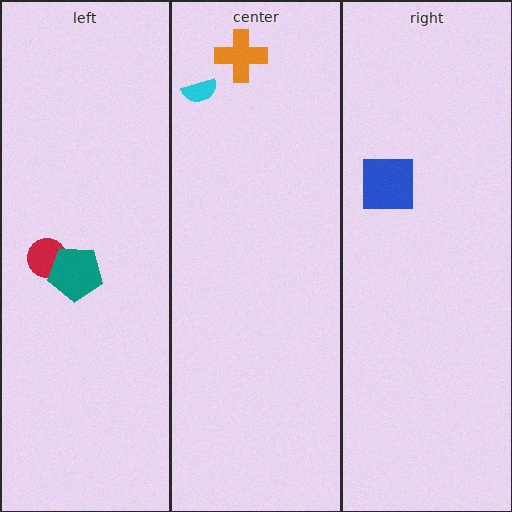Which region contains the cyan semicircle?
The center region.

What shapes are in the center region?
The cyan semicircle, the orange cross.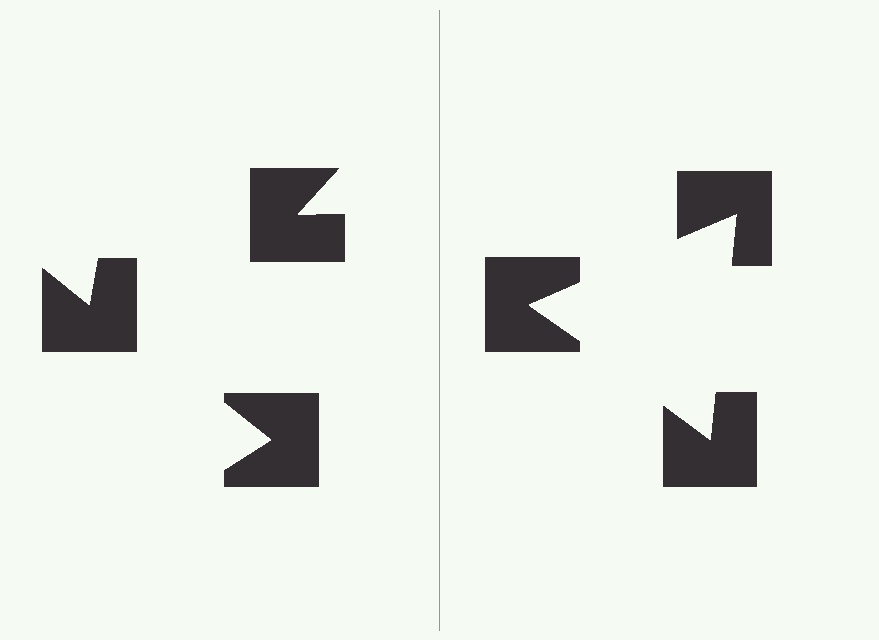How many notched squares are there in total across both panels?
6 — 3 on each side.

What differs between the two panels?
The notched squares are positioned identically on both sides; only the wedge orientations differ. On the right they align to a triangle; on the left they are misaligned.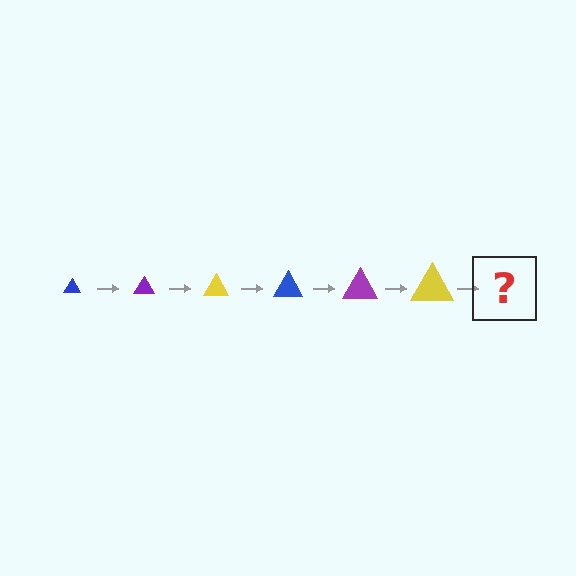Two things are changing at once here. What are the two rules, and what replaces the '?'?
The two rules are that the triangle grows larger each step and the color cycles through blue, purple, and yellow. The '?' should be a blue triangle, larger than the previous one.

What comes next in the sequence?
The next element should be a blue triangle, larger than the previous one.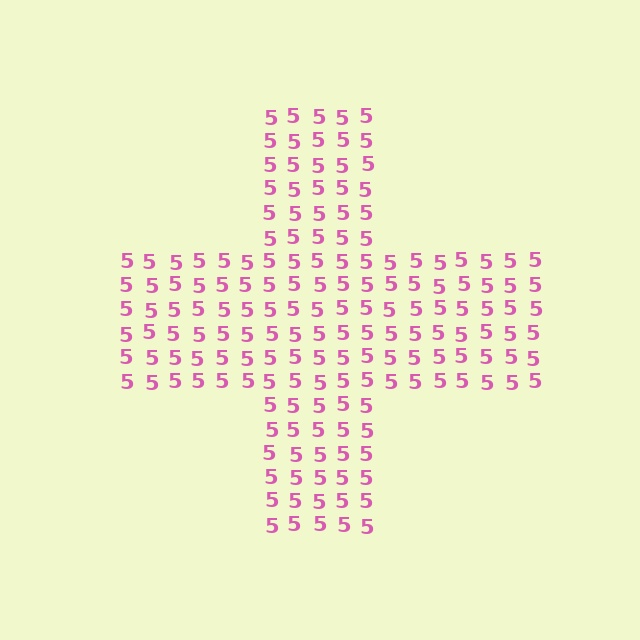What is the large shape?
The large shape is a cross.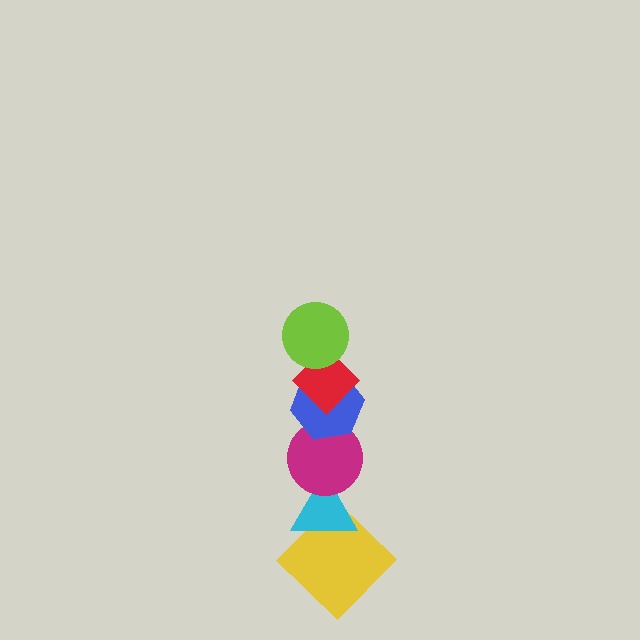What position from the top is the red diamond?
The red diamond is 2nd from the top.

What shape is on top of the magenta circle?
The blue hexagon is on top of the magenta circle.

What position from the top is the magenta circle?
The magenta circle is 4th from the top.